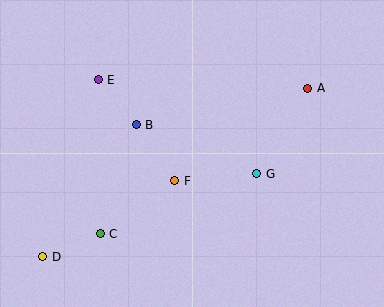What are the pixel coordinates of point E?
Point E is at (98, 80).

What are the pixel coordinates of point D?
Point D is at (43, 257).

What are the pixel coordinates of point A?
Point A is at (308, 88).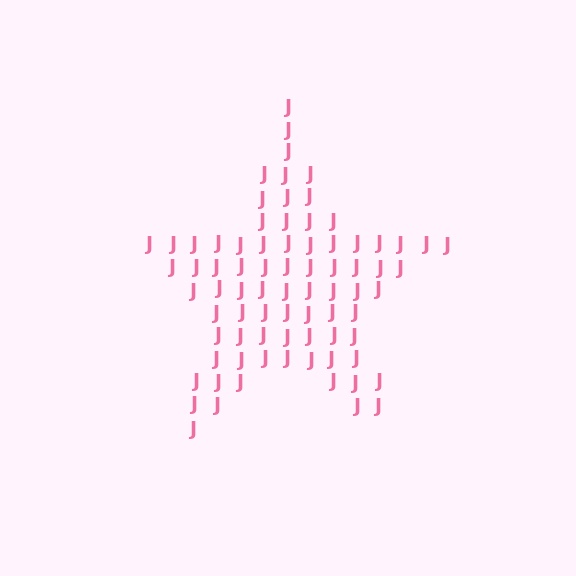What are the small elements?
The small elements are letter J's.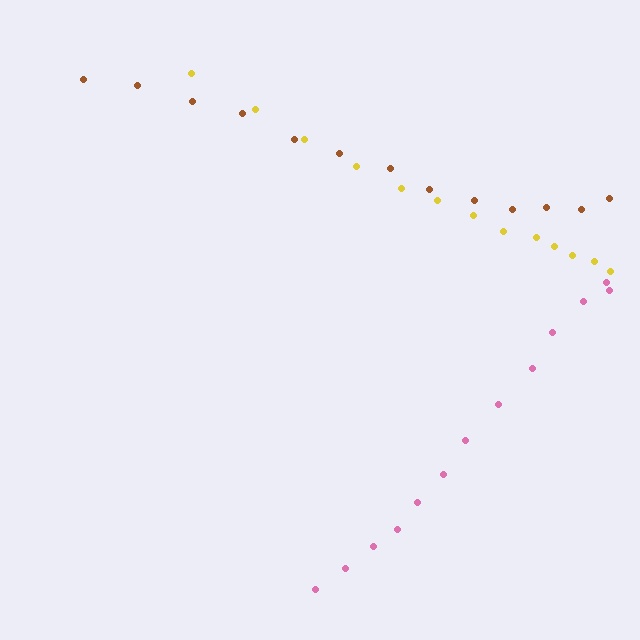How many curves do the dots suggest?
There are 3 distinct paths.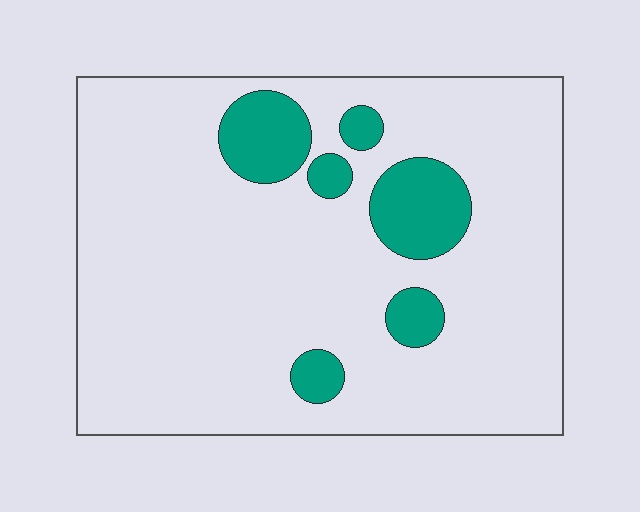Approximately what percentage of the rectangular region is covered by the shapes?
Approximately 15%.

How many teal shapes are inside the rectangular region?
6.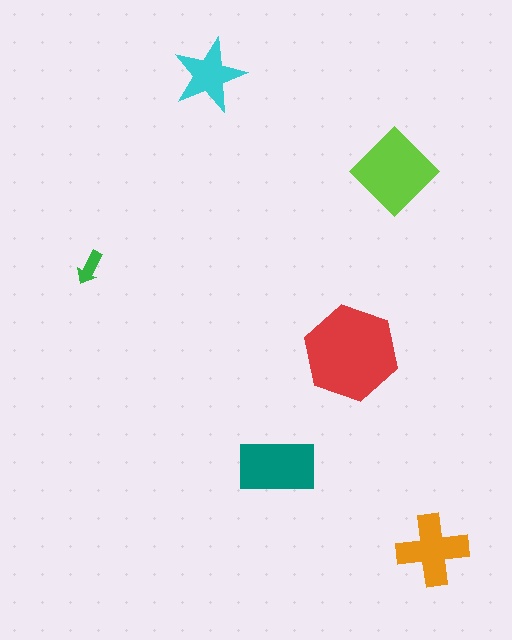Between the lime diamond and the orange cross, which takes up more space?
The lime diamond.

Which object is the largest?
The red hexagon.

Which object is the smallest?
The green arrow.